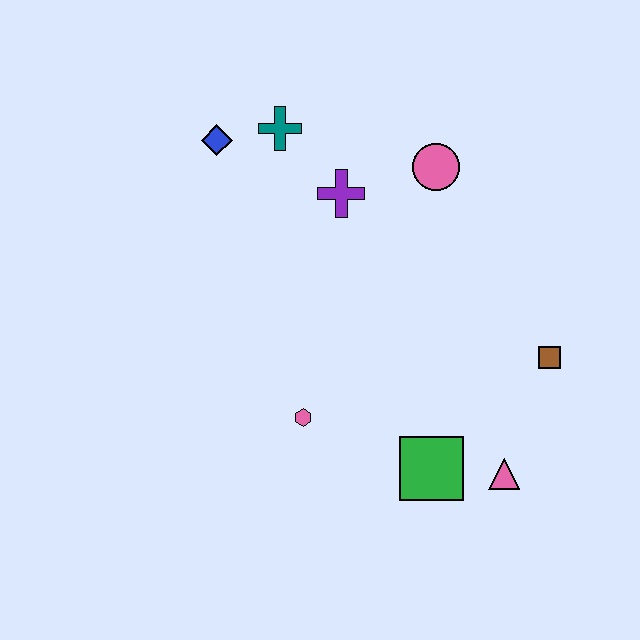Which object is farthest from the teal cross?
The pink triangle is farthest from the teal cross.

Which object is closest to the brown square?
The pink triangle is closest to the brown square.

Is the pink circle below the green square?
No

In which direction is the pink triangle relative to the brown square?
The pink triangle is below the brown square.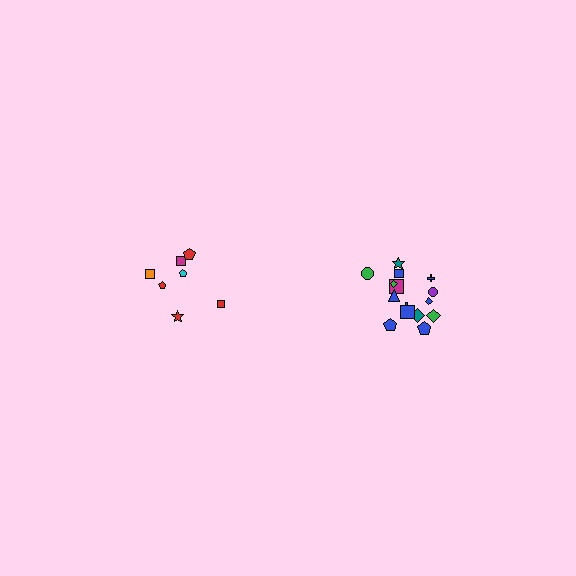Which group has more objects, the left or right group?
The right group.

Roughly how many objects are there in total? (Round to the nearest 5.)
Roughly 20 objects in total.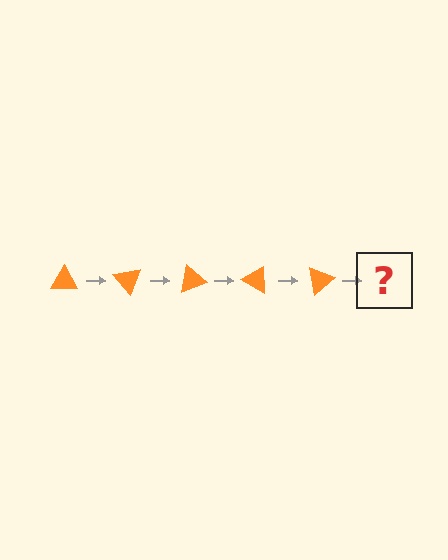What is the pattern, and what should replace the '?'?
The pattern is that the triangle rotates 50 degrees each step. The '?' should be an orange triangle rotated 250 degrees.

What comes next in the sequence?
The next element should be an orange triangle rotated 250 degrees.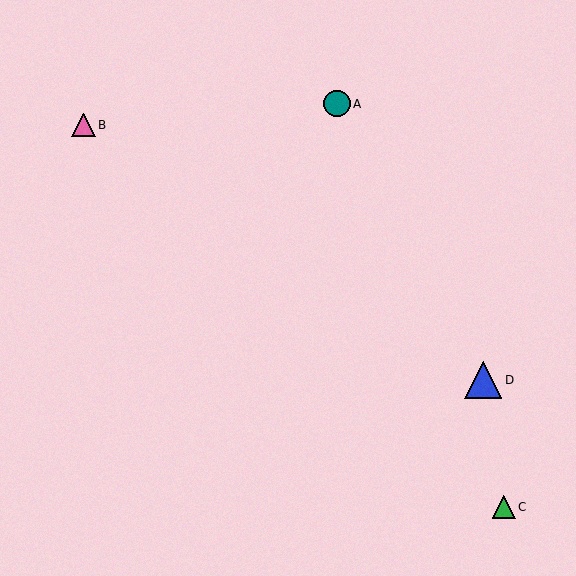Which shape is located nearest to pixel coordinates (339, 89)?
The teal circle (labeled A) at (337, 104) is nearest to that location.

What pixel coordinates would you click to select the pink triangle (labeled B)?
Click at (83, 125) to select the pink triangle B.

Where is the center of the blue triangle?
The center of the blue triangle is at (483, 380).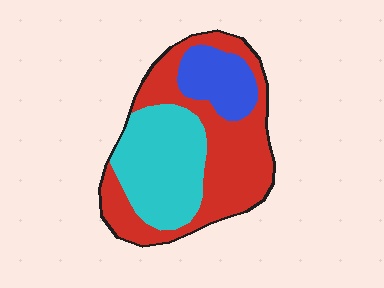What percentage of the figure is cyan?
Cyan takes up about one third (1/3) of the figure.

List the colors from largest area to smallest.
From largest to smallest: red, cyan, blue.